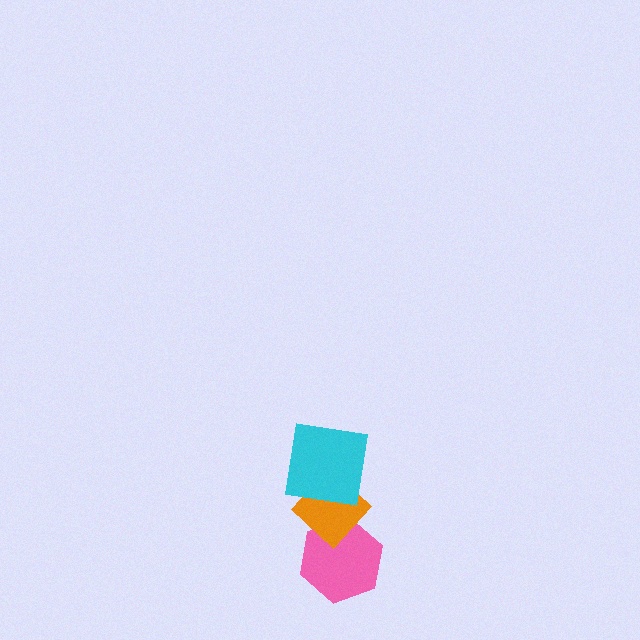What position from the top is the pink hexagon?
The pink hexagon is 3rd from the top.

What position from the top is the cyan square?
The cyan square is 1st from the top.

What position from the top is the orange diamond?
The orange diamond is 2nd from the top.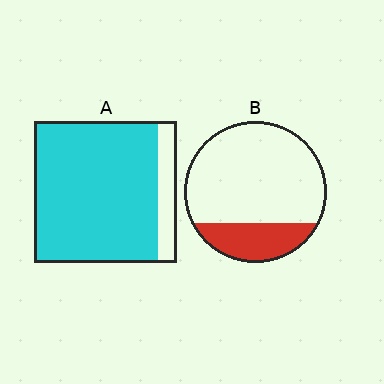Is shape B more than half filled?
No.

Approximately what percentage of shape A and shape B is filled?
A is approximately 85% and B is approximately 25%.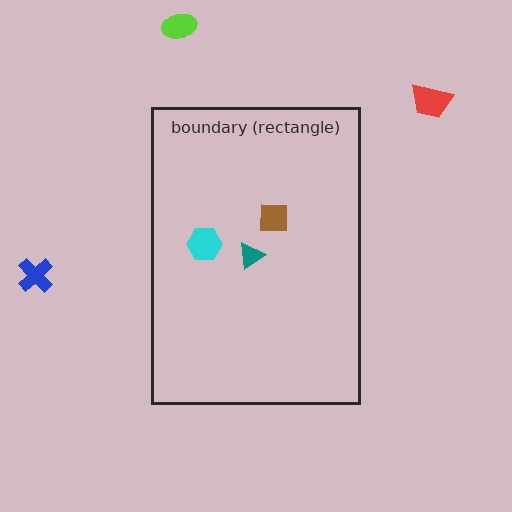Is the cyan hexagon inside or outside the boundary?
Inside.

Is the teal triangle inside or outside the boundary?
Inside.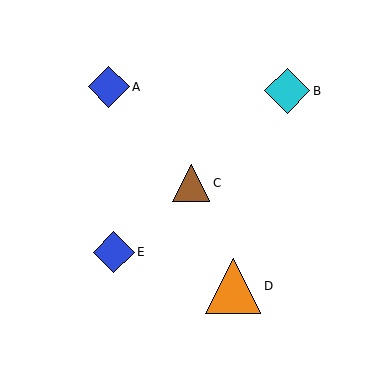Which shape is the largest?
The orange triangle (labeled D) is the largest.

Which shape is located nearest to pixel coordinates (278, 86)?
The cyan diamond (labeled B) at (287, 91) is nearest to that location.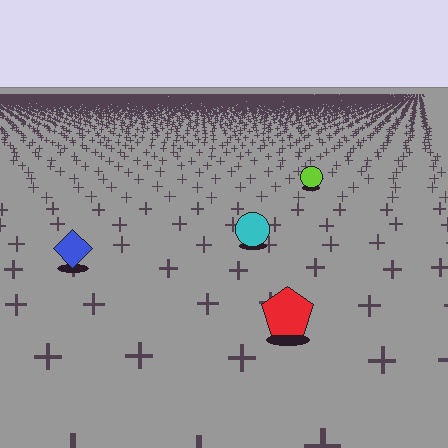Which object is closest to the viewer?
The red pentagon is closest. The texture marks near it are larger and more spread out.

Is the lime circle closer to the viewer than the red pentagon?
No. The red pentagon is closer — you can tell from the texture gradient: the ground texture is coarser near it.